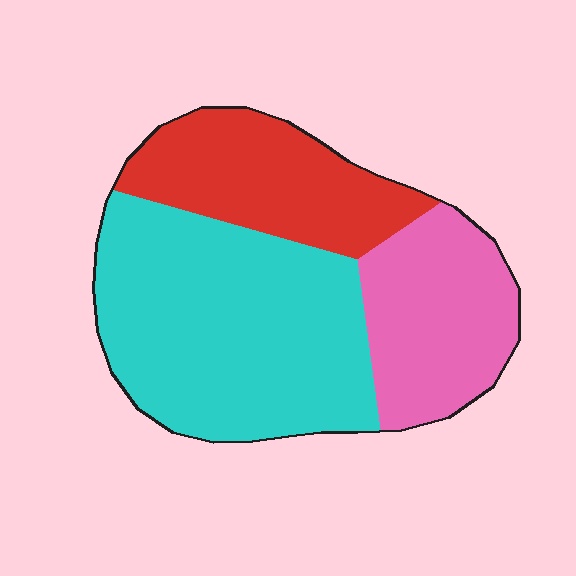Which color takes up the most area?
Cyan, at roughly 50%.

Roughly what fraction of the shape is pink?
Pink covers 25% of the shape.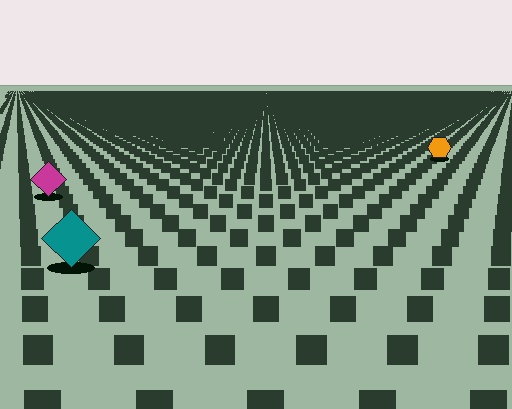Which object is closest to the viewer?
The teal diamond is closest. The texture marks near it are larger and more spread out.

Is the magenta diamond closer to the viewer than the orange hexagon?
Yes. The magenta diamond is closer — you can tell from the texture gradient: the ground texture is coarser near it.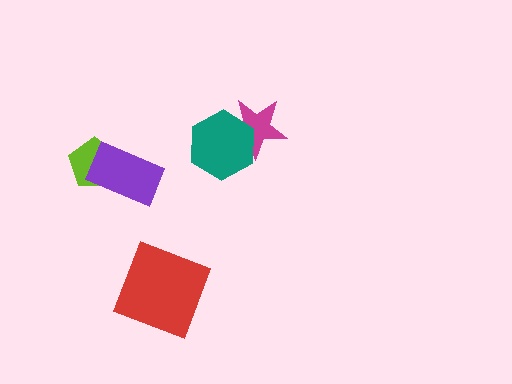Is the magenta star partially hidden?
Yes, it is partially covered by another shape.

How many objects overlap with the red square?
0 objects overlap with the red square.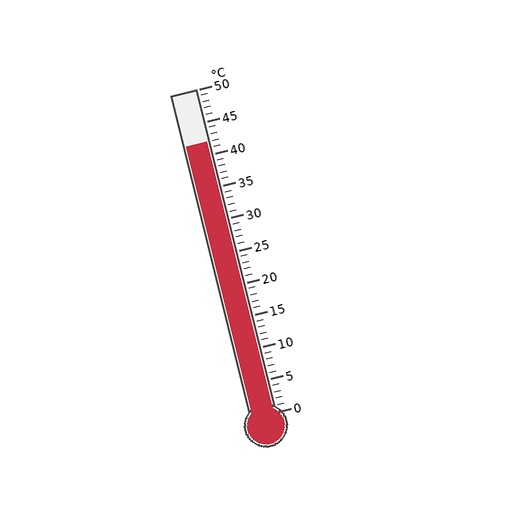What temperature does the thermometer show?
The thermometer shows approximately 42°C.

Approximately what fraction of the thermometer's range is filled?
The thermometer is filled to approximately 85% of its range.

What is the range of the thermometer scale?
The thermometer scale ranges from 0°C to 50°C.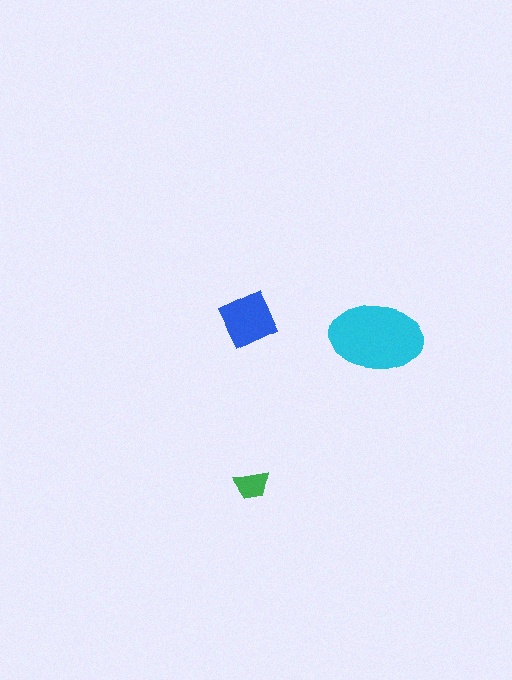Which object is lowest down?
The green trapezoid is bottommost.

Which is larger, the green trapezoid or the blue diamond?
The blue diamond.